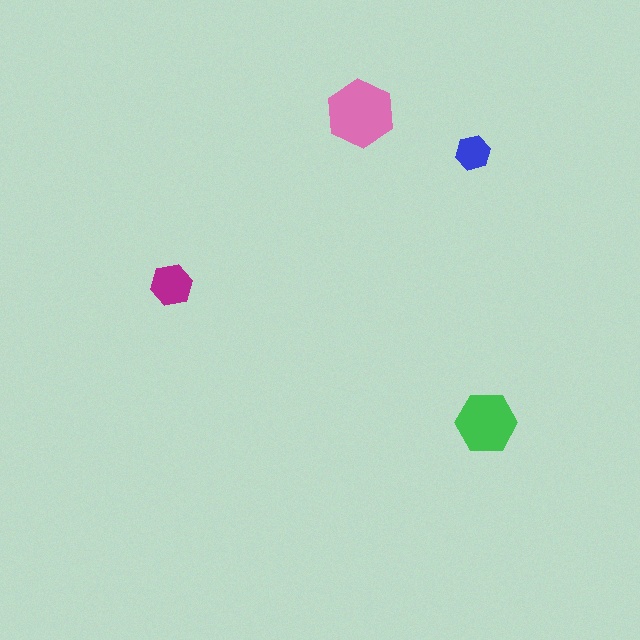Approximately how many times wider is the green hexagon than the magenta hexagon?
About 1.5 times wider.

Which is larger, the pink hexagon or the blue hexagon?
The pink one.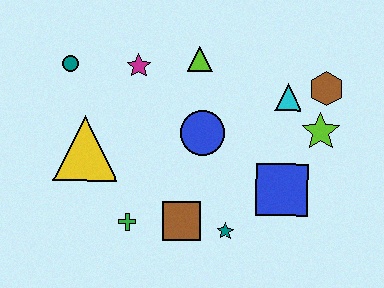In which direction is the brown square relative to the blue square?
The brown square is to the left of the blue square.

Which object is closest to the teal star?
The brown square is closest to the teal star.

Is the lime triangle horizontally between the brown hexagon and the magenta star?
Yes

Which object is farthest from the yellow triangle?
The brown hexagon is farthest from the yellow triangle.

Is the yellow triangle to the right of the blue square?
No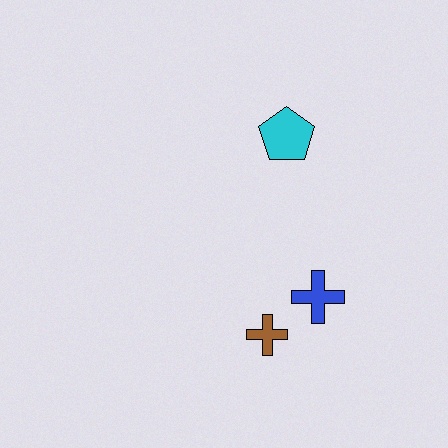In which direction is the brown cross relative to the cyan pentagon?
The brown cross is below the cyan pentagon.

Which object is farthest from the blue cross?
The cyan pentagon is farthest from the blue cross.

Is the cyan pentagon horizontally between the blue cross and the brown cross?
Yes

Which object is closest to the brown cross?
The blue cross is closest to the brown cross.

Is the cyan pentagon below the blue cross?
No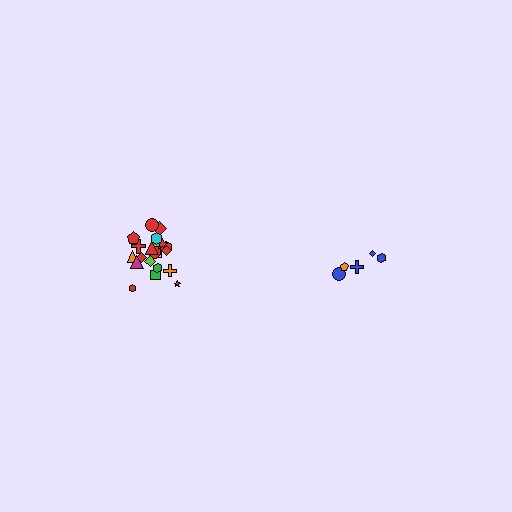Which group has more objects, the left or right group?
The left group.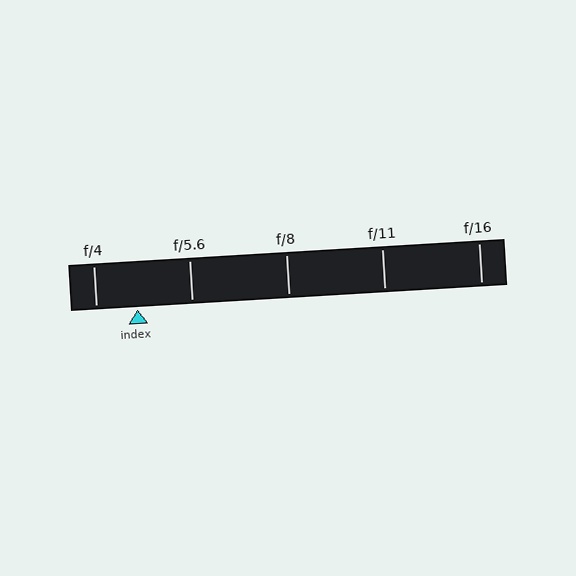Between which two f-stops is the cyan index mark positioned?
The index mark is between f/4 and f/5.6.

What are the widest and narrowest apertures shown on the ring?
The widest aperture shown is f/4 and the narrowest is f/16.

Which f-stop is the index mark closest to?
The index mark is closest to f/4.